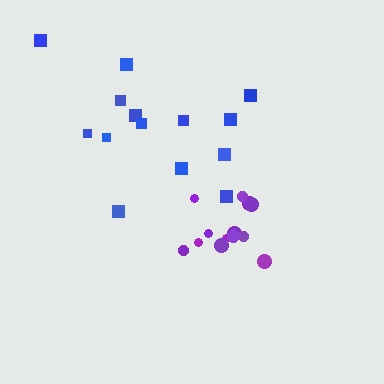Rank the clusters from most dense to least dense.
purple, blue.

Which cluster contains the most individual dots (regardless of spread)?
Blue (14).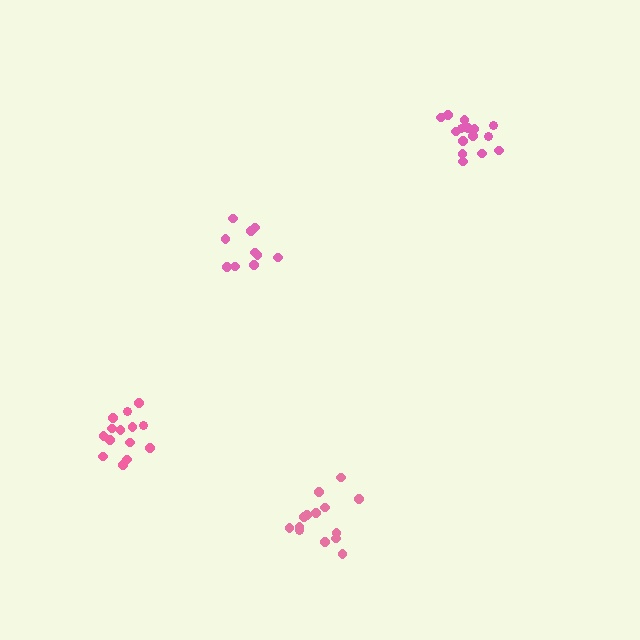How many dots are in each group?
Group 1: 15 dots, Group 2: 14 dots, Group 3: 14 dots, Group 4: 10 dots (53 total).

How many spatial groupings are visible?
There are 4 spatial groupings.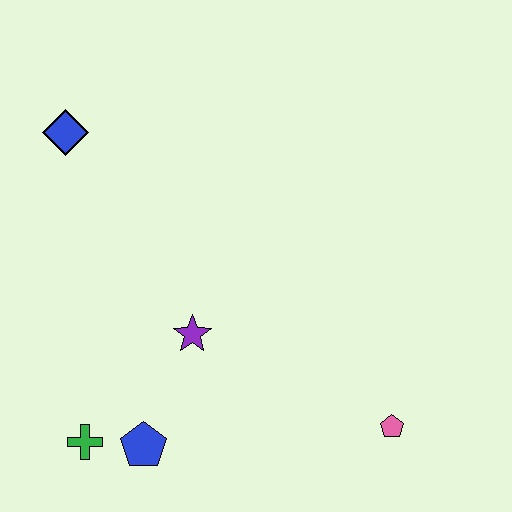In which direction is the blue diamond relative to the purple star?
The blue diamond is above the purple star.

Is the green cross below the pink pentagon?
Yes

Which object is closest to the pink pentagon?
The purple star is closest to the pink pentagon.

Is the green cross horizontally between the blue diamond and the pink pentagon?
Yes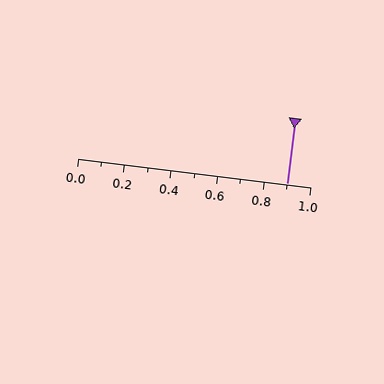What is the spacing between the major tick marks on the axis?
The major ticks are spaced 0.2 apart.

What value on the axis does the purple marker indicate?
The marker indicates approximately 0.9.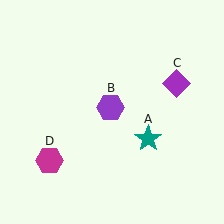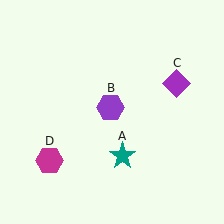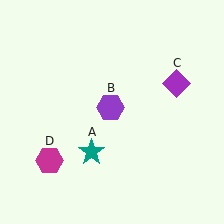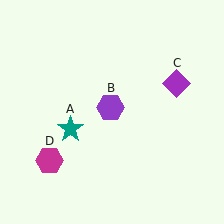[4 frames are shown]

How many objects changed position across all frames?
1 object changed position: teal star (object A).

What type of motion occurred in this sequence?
The teal star (object A) rotated clockwise around the center of the scene.